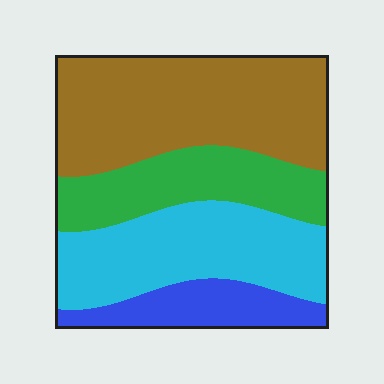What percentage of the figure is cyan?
Cyan takes up about one quarter (1/4) of the figure.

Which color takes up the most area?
Brown, at roughly 40%.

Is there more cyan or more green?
Cyan.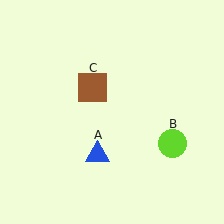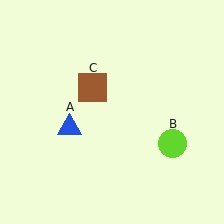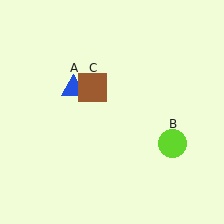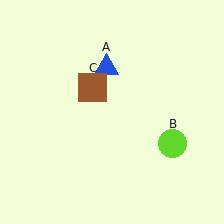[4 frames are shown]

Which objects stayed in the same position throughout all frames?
Lime circle (object B) and brown square (object C) remained stationary.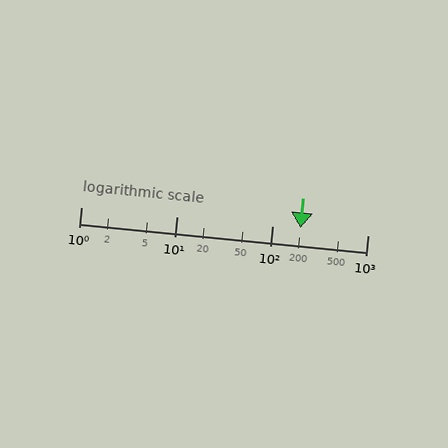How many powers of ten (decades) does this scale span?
The scale spans 3 decades, from 1 to 1000.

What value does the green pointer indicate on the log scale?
The pointer indicates approximately 200.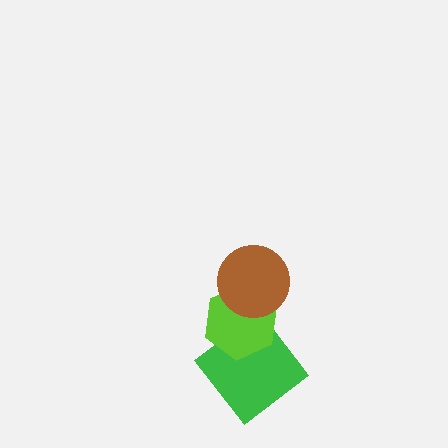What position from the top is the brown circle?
The brown circle is 1st from the top.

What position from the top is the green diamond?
The green diamond is 3rd from the top.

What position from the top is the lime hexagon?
The lime hexagon is 2nd from the top.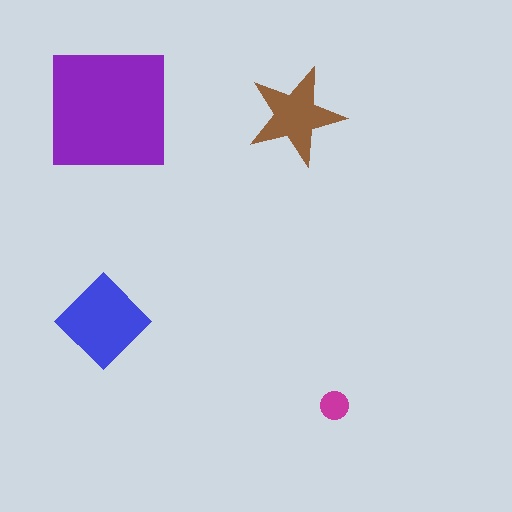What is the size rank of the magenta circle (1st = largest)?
4th.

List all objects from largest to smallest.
The purple square, the blue diamond, the brown star, the magenta circle.